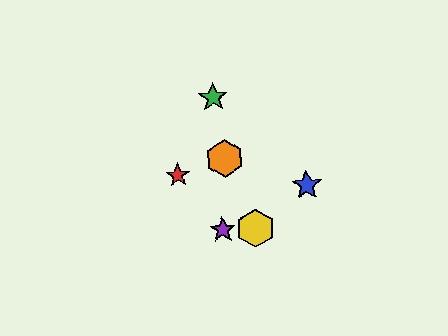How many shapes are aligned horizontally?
2 shapes (the yellow hexagon, the purple star) are aligned horizontally.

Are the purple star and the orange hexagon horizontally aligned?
No, the purple star is at y≈230 and the orange hexagon is at y≈158.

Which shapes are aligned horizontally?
The yellow hexagon, the purple star are aligned horizontally.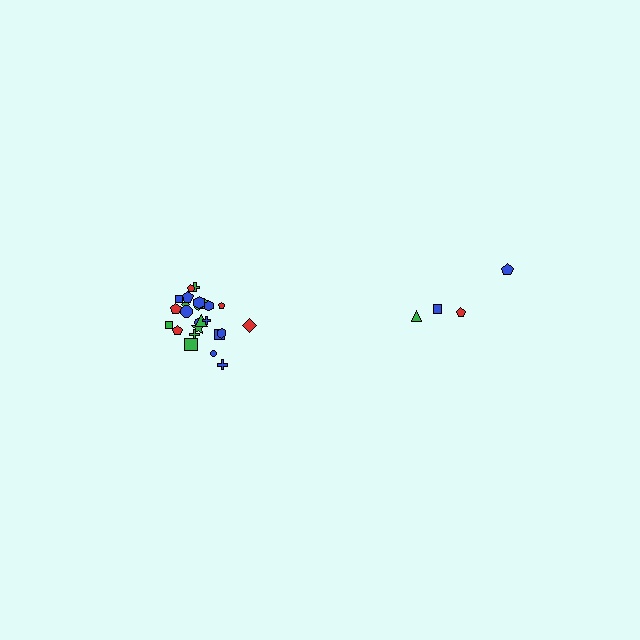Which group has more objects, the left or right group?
The left group.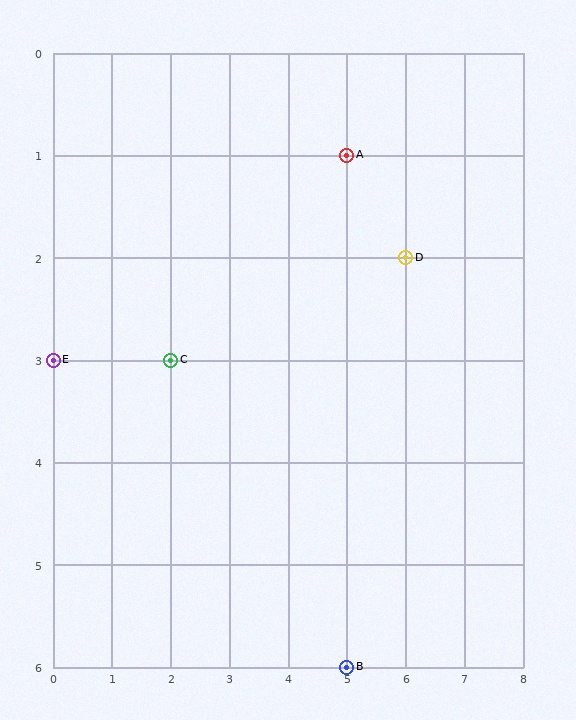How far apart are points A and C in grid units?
Points A and C are 3 columns and 2 rows apart (about 3.6 grid units diagonally).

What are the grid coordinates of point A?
Point A is at grid coordinates (5, 1).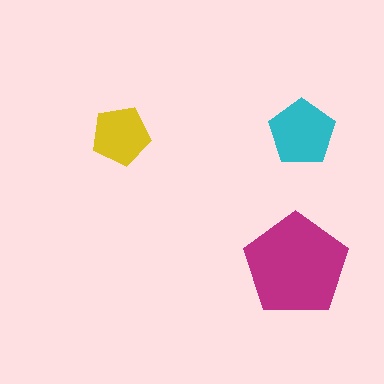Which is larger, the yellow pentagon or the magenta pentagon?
The magenta one.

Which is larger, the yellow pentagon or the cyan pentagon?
The cyan one.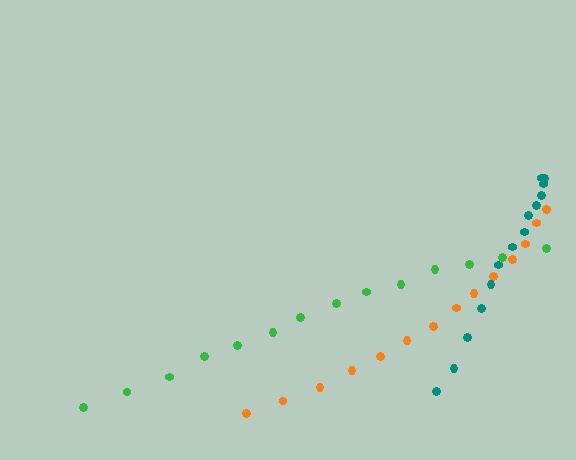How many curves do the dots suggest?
There are 3 distinct paths.